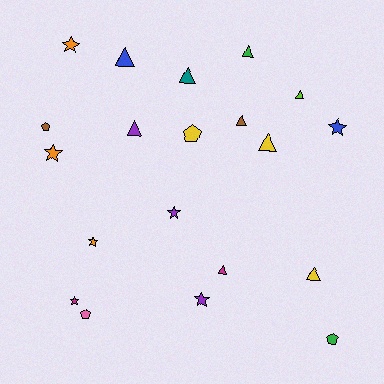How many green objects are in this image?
There are 2 green objects.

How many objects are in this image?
There are 20 objects.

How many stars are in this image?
There are 7 stars.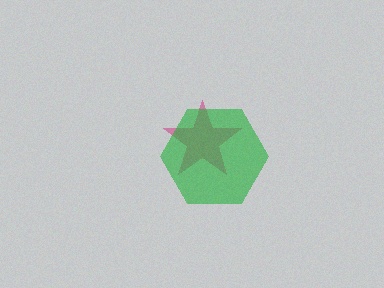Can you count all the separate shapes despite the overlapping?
Yes, there are 2 separate shapes.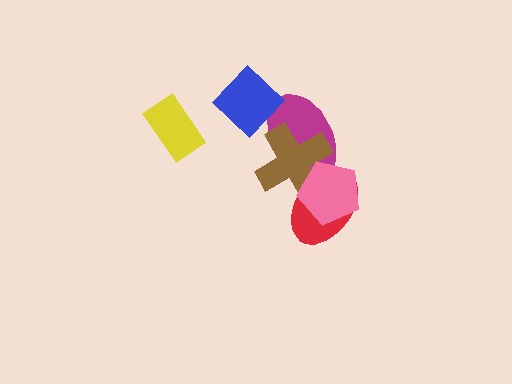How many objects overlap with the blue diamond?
0 objects overlap with the blue diamond.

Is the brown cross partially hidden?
Yes, it is partially covered by another shape.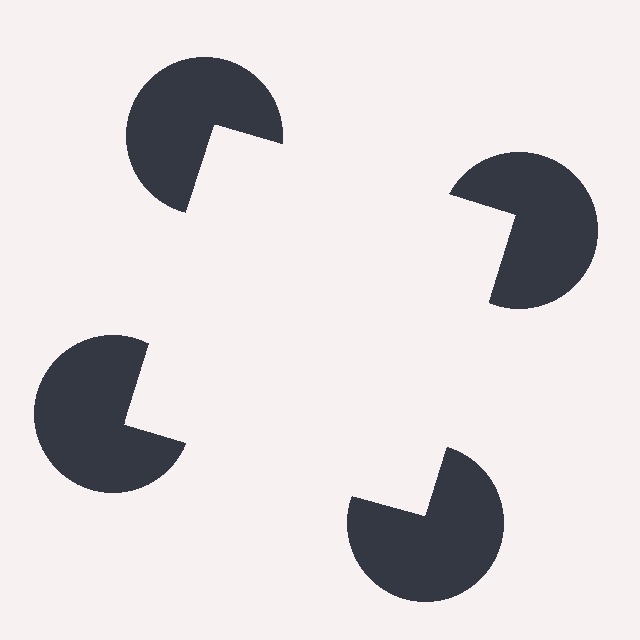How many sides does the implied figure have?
4 sides.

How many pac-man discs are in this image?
There are 4 — one at each vertex of the illusory square.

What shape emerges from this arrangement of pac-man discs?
An illusory square — its edges are inferred from the aligned wedge cuts in the pac-man discs, not physically drawn.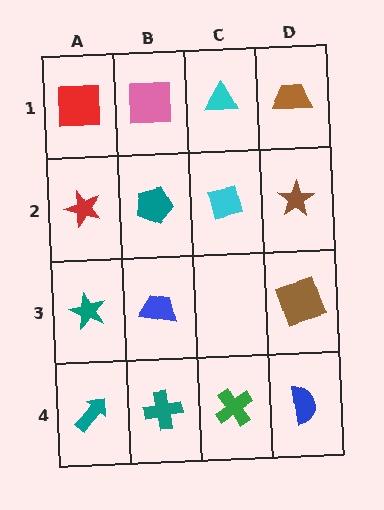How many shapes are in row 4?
4 shapes.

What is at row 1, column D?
A brown trapezoid.